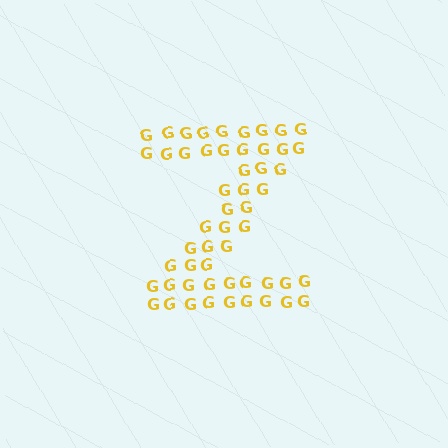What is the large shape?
The large shape is the letter Z.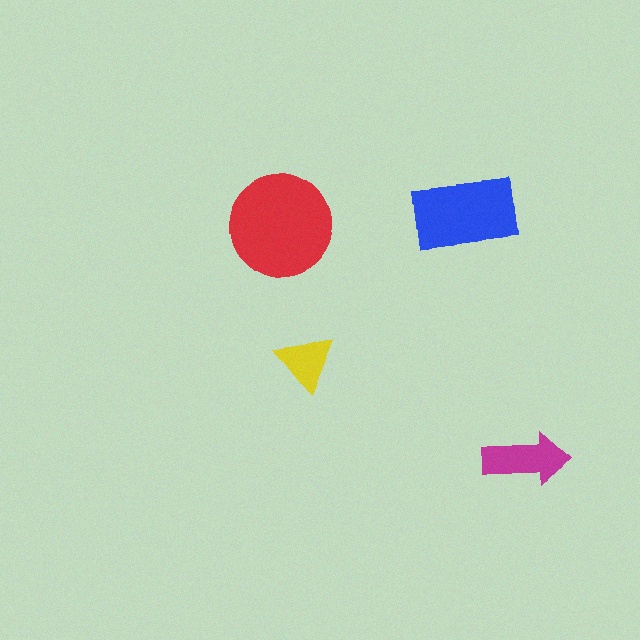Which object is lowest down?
The magenta arrow is bottommost.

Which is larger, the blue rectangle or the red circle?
The red circle.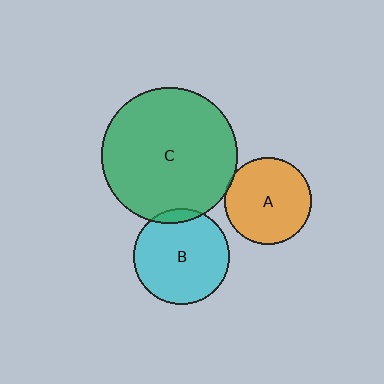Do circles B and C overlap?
Yes.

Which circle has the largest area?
Circle C (green).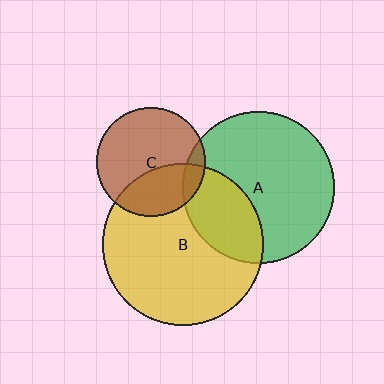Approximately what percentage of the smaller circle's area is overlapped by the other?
Approximately 10%.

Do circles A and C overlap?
Yes.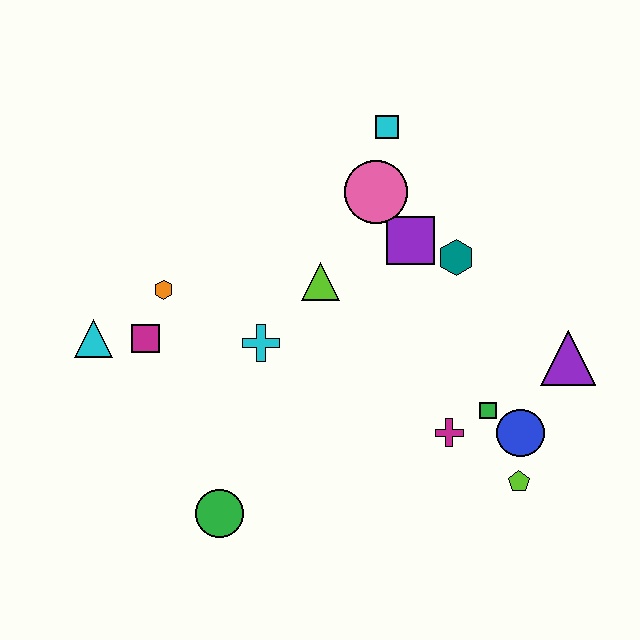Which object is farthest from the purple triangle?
The cyan triangle is farthest from the purple triangle.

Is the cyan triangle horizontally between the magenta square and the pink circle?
No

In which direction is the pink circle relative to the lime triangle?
The pink circle is above the lime triangle.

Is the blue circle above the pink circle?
No